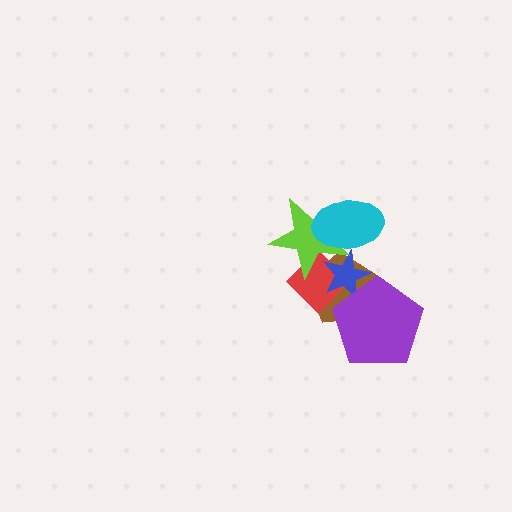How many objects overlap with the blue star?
5 objects overlap with the blue star.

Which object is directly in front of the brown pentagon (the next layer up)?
The red diamond is directly in front of the brown pentagon.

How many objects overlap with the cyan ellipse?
3 objects overlap with the cyan ellipse.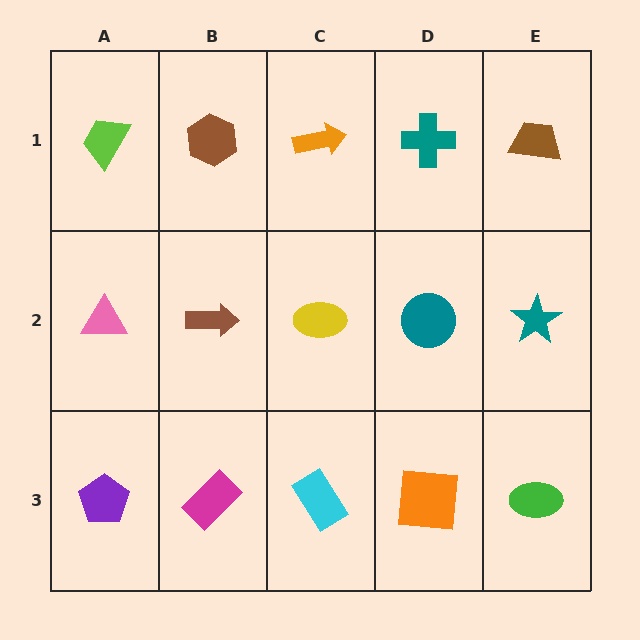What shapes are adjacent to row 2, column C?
An orange arrow (row 1, column C), a cyan rectangle (row 3, column C), a brown arrow (row 2, column B), a teal circle (row 2, column D).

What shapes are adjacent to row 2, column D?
A teal cross (row 1, column D), an orange square (row 3, column D), a yellow ellipse (row 2, column C), a teal star (row 2, column E).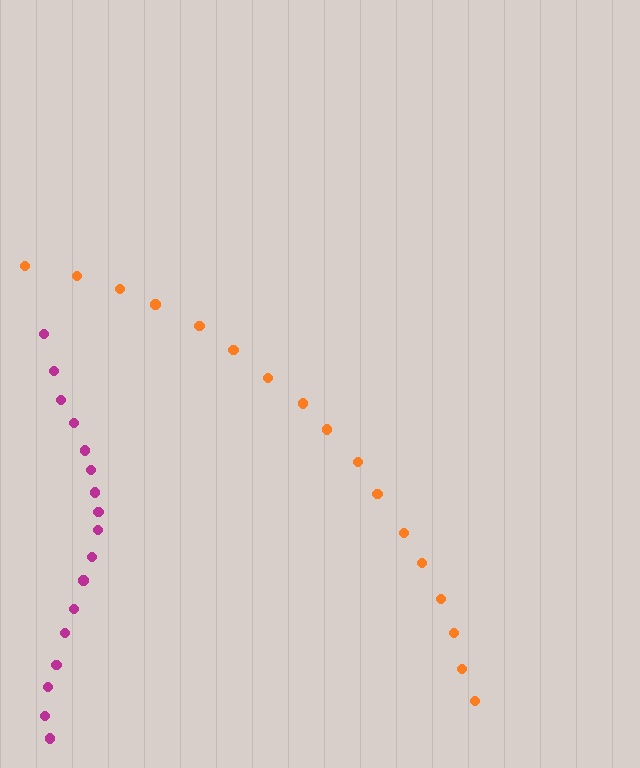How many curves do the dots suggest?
There are 2 distinct paths.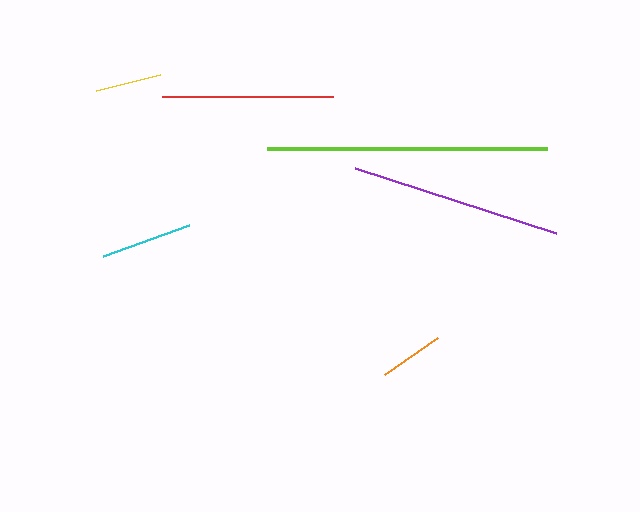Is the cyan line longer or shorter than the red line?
The red line is longer than the cyan line.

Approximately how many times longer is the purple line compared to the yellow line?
The purple line is approximately 3.2 times the length of the yellow line.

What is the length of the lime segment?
The lime segment is approximately 280 pixels long.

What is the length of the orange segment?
The orange segment is approximately 65 pixels long.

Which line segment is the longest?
The lime line is the longest at approximately 280 pixels.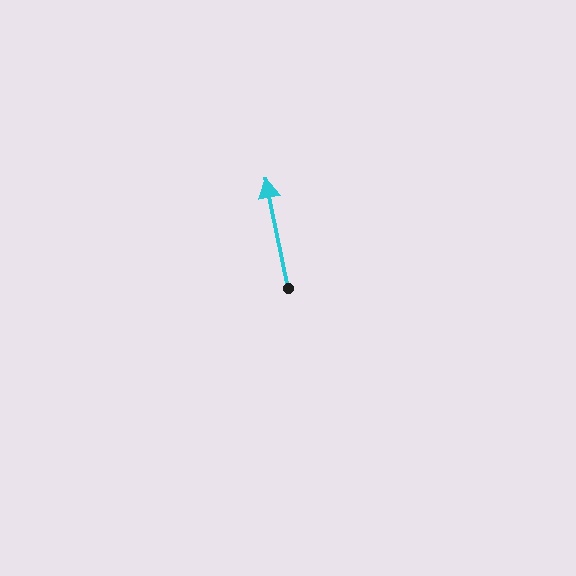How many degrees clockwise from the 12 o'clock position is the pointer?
Approximately 349 degrees.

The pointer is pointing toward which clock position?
Roughly 12 o'clock.